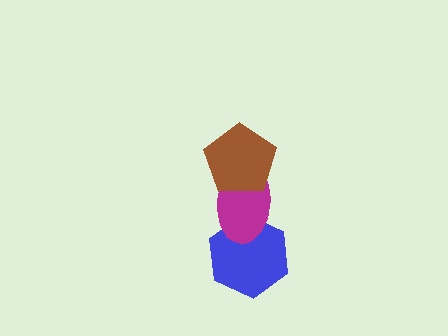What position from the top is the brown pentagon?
The brown pentagon is 1st from the top.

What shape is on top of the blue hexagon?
The magenta ellipse is on top of the blue hexagon.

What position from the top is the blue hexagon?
The blue hexagon is 3rd from the top.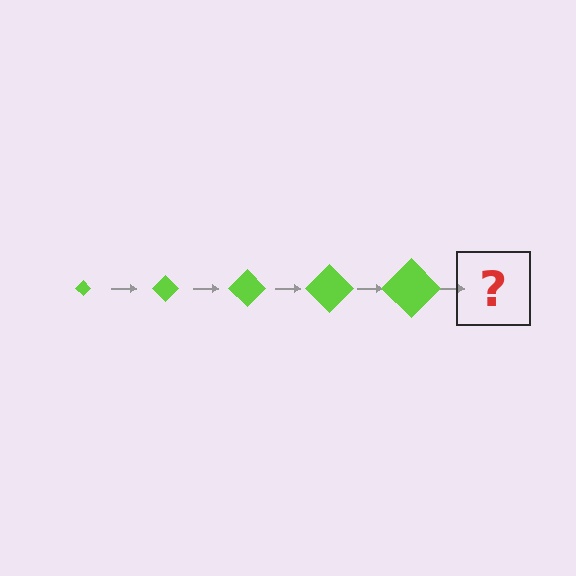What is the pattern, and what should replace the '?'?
The pattern is that the diamond gets progressively larger each step. The '?' should be a lime diamond, larger than the previous one.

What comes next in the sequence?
The next element should be a lime diamond, larger than the previous one.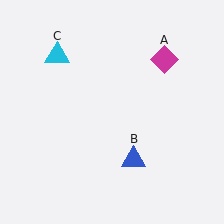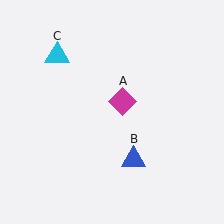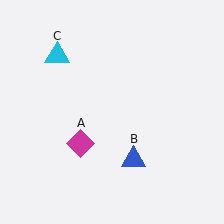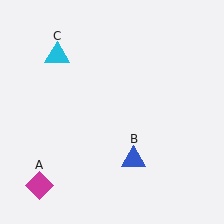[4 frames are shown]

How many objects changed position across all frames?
1 object changed position: magenta diamond (object A).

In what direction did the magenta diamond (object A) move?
The magenta diamond (object A) moved down and to the left.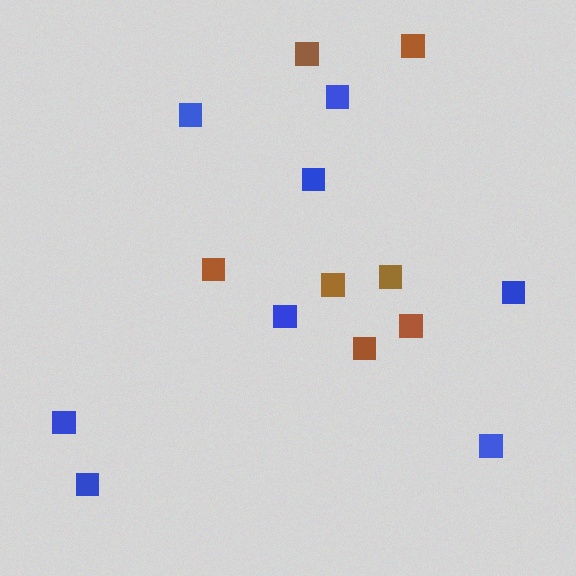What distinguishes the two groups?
There are 2 groups: one group of brown squares (7) and one group of blue squares (8).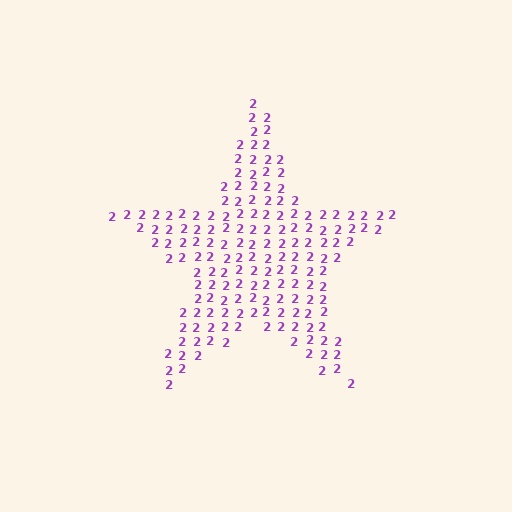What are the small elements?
The small elements are digit 2's.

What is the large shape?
The large shape is a star.